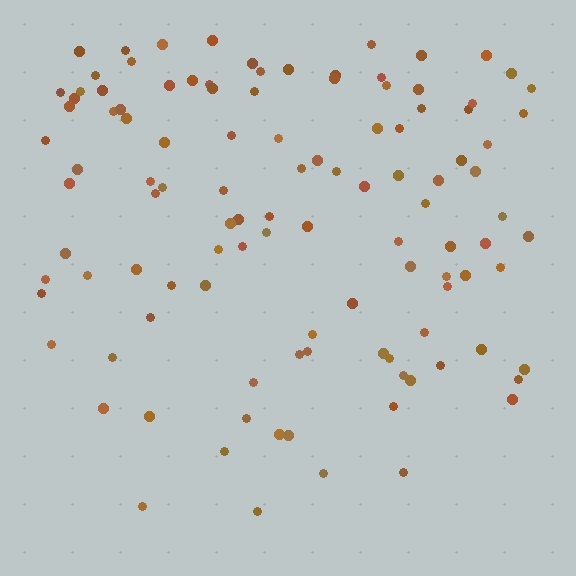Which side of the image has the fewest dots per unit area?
The bottom.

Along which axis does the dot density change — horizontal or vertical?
Vertical.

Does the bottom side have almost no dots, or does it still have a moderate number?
Still a moderate number, just noticeably fewer than the top.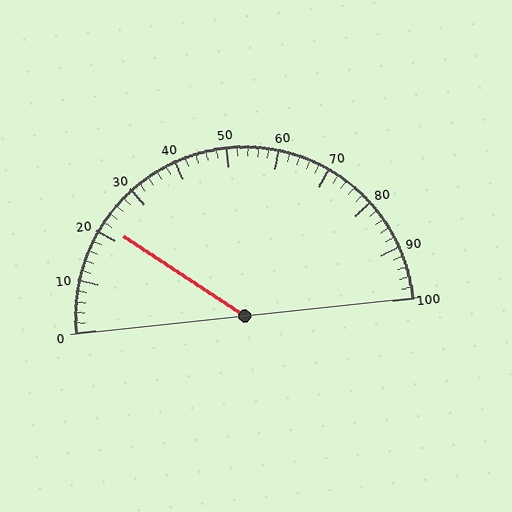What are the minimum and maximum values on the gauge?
The gauge ranges from 0 to 100.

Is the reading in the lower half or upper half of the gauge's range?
The reading is in the lower half of the range (0 to 100).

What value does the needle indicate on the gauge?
The needle indicates approximately 22.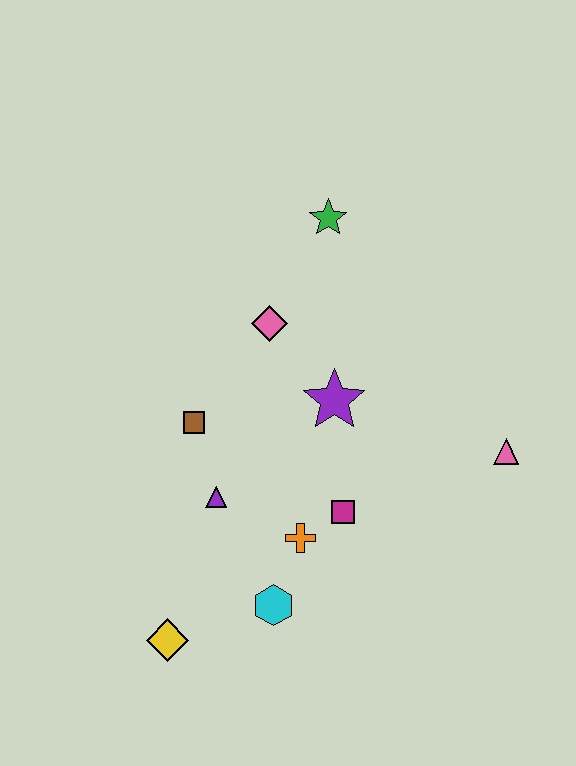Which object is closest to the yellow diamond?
The cyan hexagon is closest to the yellow diamond.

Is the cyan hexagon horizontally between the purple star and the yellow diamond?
Yes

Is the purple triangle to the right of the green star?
No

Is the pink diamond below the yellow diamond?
No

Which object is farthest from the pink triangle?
The yellow diamond is farthest from the pink triangle.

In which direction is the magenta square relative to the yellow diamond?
The magenta square is to the right of the yellow diamond.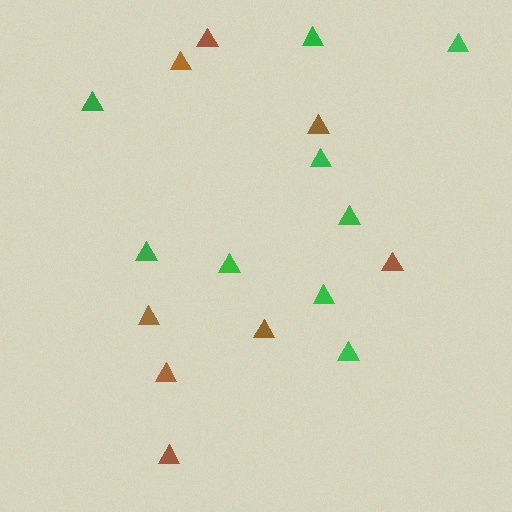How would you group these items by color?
There are 2 groups: one group of green triangles (9) and one group of brown triangles (8).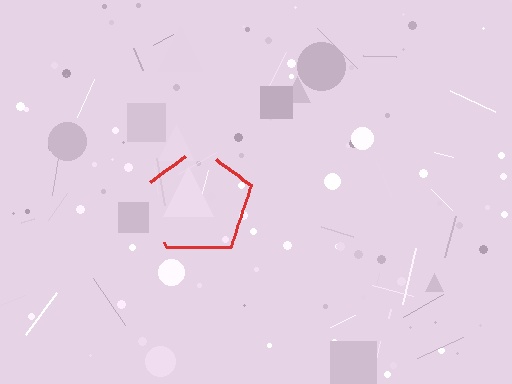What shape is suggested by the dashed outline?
The dashed outline suggests a pentagon.